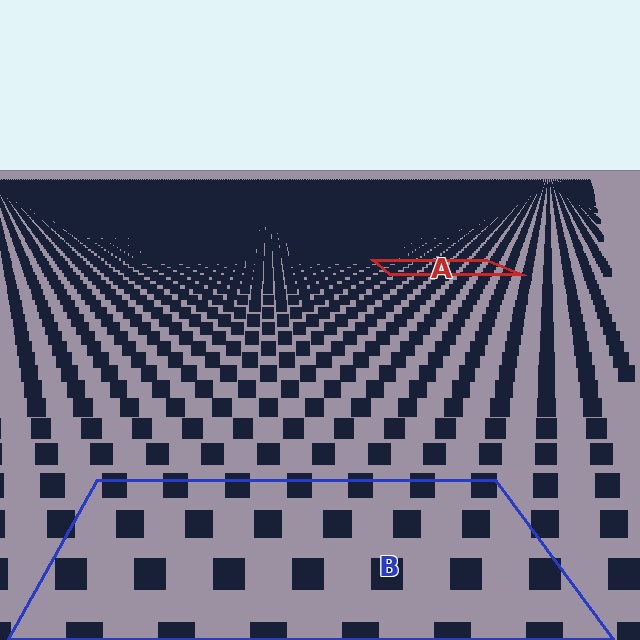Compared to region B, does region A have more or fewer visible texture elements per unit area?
Region A has more texture elements per unit area — they are packed more densely because it is farther away.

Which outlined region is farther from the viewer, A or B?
Region A is farther from the viewer — the texture elements inside it appear smaller and more densely packed.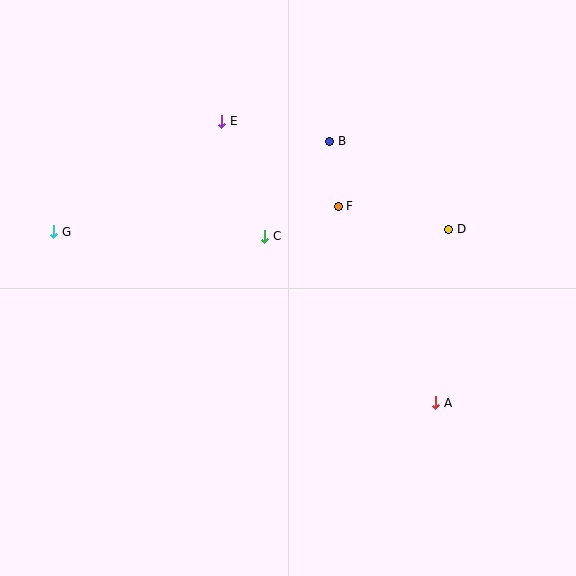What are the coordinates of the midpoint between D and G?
The midpoint between D and G is at (251, 231).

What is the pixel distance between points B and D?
The distance between B and D is 148 pixels.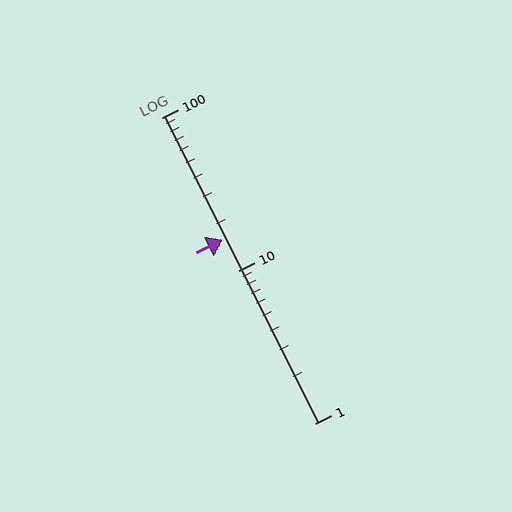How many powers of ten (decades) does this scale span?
The scale spans 2 decades, from 1 to 100.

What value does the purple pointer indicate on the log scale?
The pointer indicates approximately 16.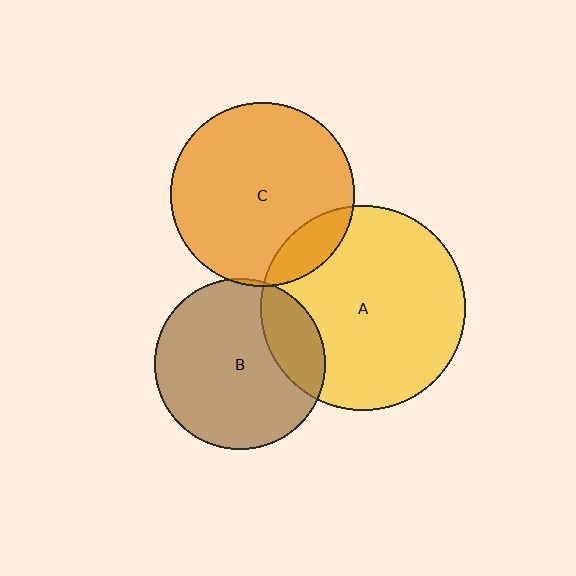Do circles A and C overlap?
Yes.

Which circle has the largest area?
Circle A (yellow).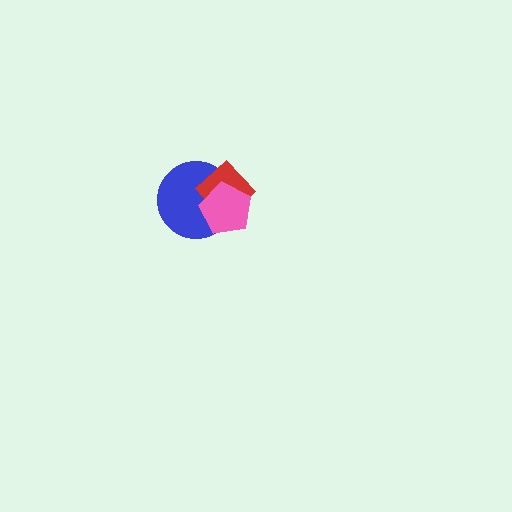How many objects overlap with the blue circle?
2 objects overlap with the blue circle.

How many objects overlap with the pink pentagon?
2 objects overlap with the pink pentagon.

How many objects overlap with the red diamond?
2 objects overlap with the red diamond.